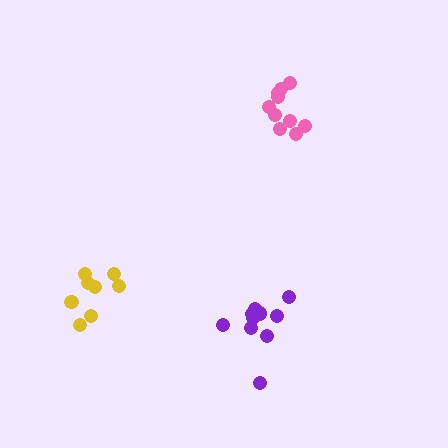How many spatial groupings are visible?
There are 3 spatial groupings.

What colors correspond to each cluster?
The clusters are colored: yellow, pink, purple.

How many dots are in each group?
Group 1: 8 dots, Group 2: 10 dots, Group 3: 10 dots (28 total).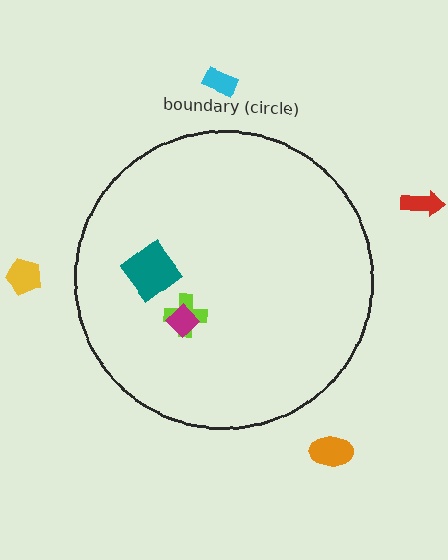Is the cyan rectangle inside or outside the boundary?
Outside.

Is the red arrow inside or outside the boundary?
Outside.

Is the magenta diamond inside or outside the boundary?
Inside.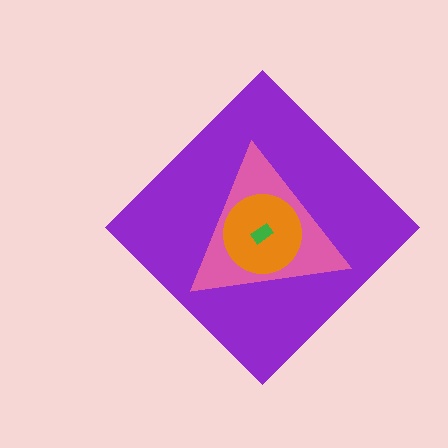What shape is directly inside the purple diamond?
The pink triangle.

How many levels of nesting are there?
4.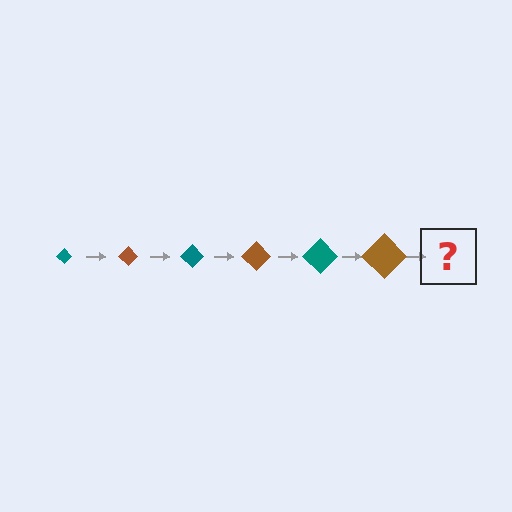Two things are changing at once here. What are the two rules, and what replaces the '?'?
The two rules are that the diamond grows larger each step and the color cycles through teal and brown. The '?' should be a teal diamond, larger than the previous one.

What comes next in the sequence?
The next element should be a teal diamond, larger than the previous one.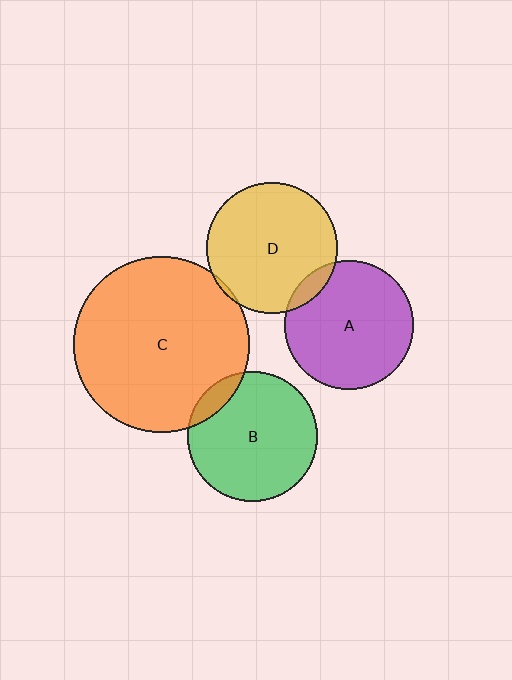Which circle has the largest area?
Circle C (orange).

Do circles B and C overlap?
Yes.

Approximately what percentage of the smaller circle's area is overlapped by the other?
Approximately 10%.